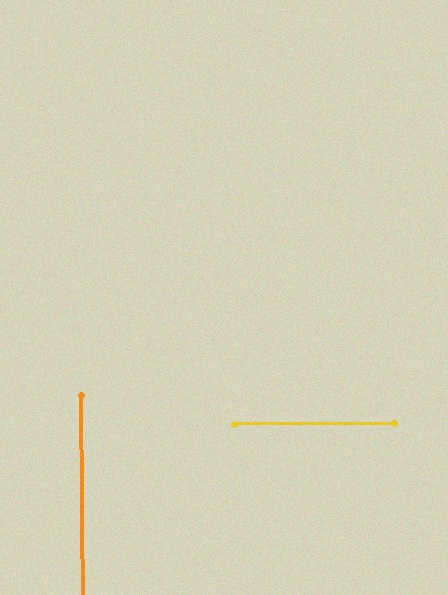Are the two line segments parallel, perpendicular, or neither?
Perpendicular — they meet at approximately 90°.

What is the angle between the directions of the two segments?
Approximately 90 degrees.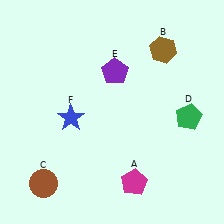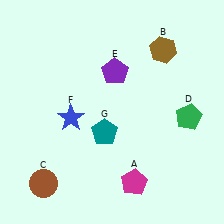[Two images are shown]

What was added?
A teal pentagon (G) was added in Image 2.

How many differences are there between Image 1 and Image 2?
There is 1 difference between the two images.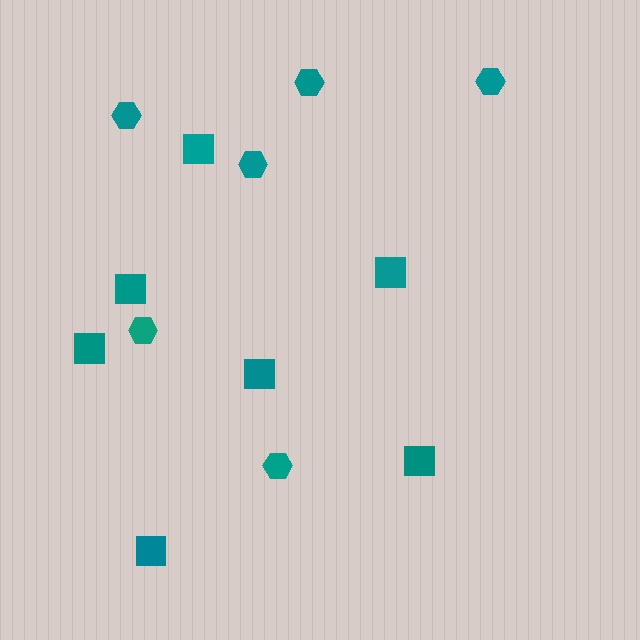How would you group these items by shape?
There are 2 groups: one group of hexagons (6) and one group of squares (7).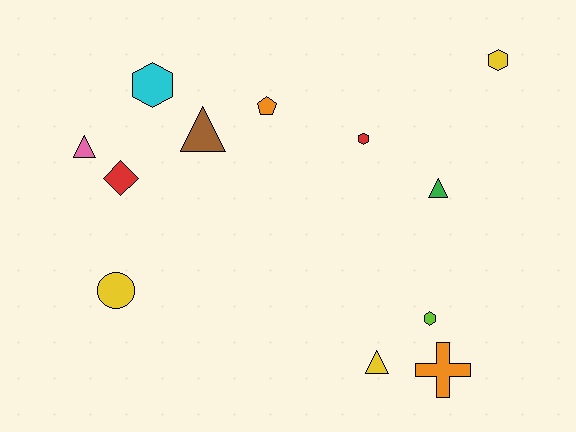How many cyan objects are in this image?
There is 1 cyan object.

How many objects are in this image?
There are 12 objects.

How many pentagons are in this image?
There is 1 pentagon.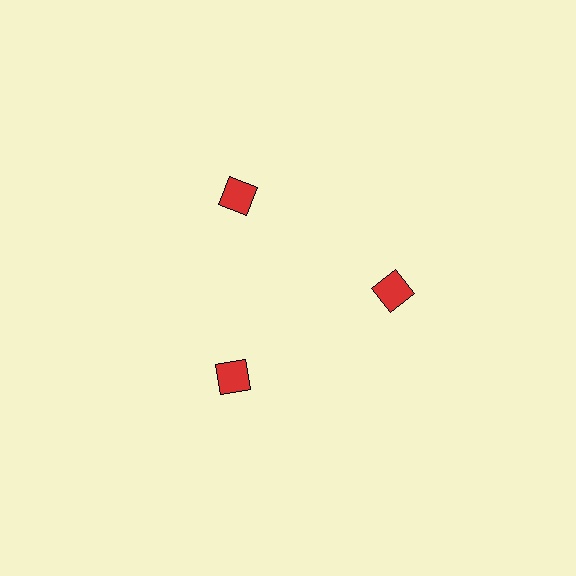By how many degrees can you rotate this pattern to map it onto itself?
The pattern maps onto itself every 120 degrees of rotation.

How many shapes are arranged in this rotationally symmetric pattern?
There are 3 shapes, arranged in 3 groups of 1.